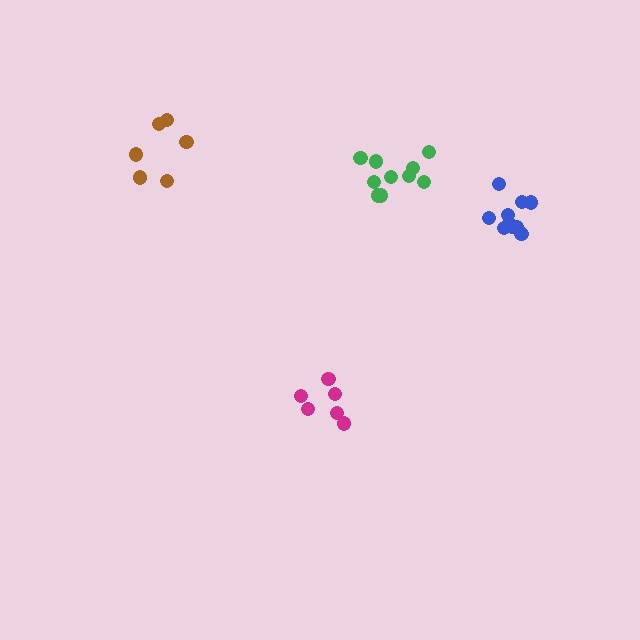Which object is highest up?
The brown cluster is topmost.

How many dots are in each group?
Group 1: 6 dots, Group 2: 10 dots, Group 3: 6 dots, Group 4: 11 dots (33 total).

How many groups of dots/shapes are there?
There are 4 groups.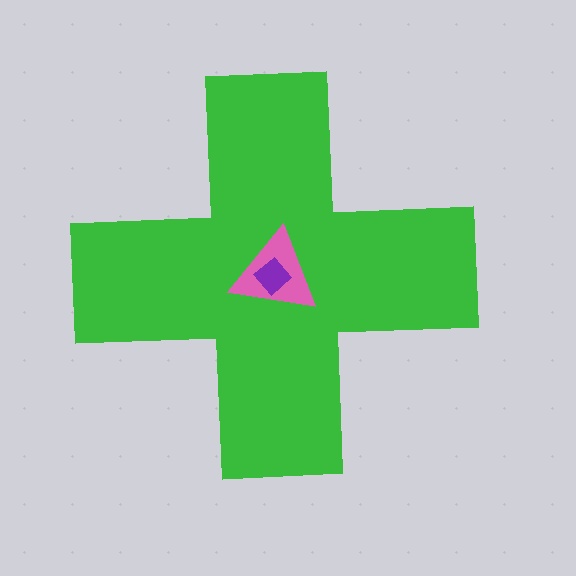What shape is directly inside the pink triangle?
The purple diamond.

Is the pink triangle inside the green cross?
Yes.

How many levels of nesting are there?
3.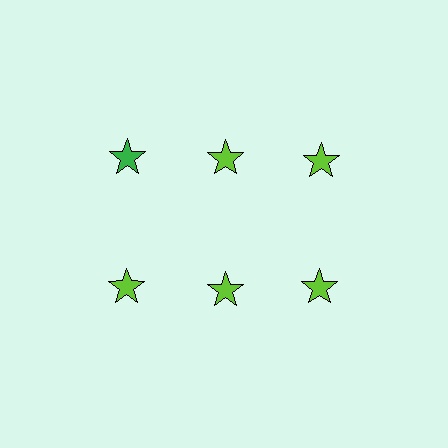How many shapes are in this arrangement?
There are 6 shapes arranged in a grid pattern.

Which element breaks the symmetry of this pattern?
The green star in the top row, leftmost column breaks the symmetry. All other shapes are lime stars.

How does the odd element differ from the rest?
It has a different color: green instead of lime.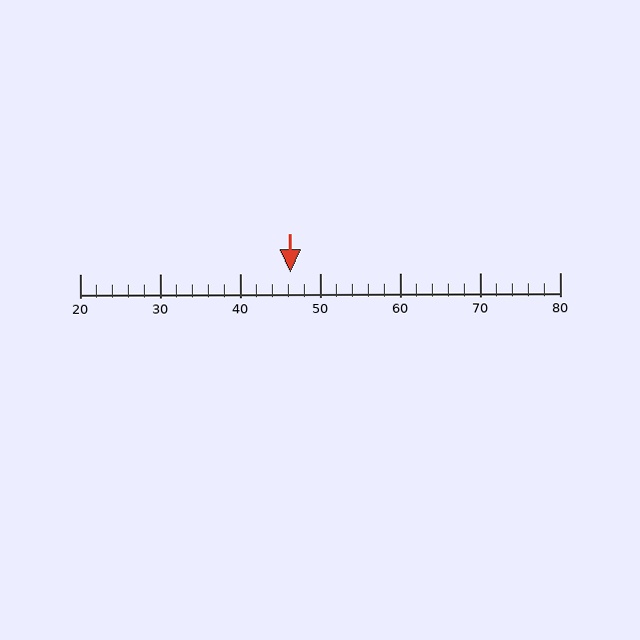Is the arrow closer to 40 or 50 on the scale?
The arrow is closer to 50.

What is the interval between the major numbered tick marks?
The major tick marks are spaced 10 units apart.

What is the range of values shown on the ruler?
The ruler shows values from 20 to 80.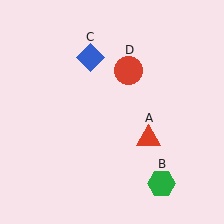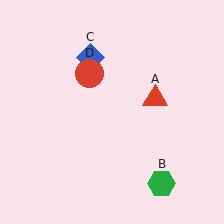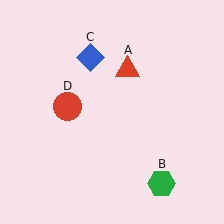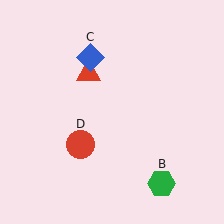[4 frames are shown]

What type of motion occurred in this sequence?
The red triangle (object A), red circle (object D) rotated counterclockwise around the center of the scene.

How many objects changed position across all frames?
2 objects changed position: red triangle (object A), red circle (object D).